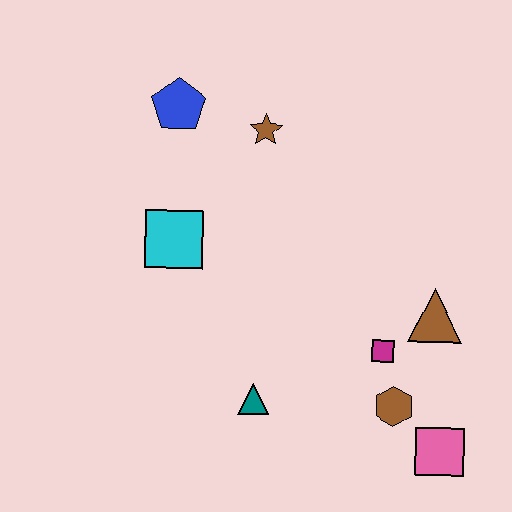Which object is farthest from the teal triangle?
The blue pentagon is farthest from the teal triangle.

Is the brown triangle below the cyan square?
Yes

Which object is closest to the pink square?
The brown hexagon is closest to the pink square.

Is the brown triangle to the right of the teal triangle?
Yes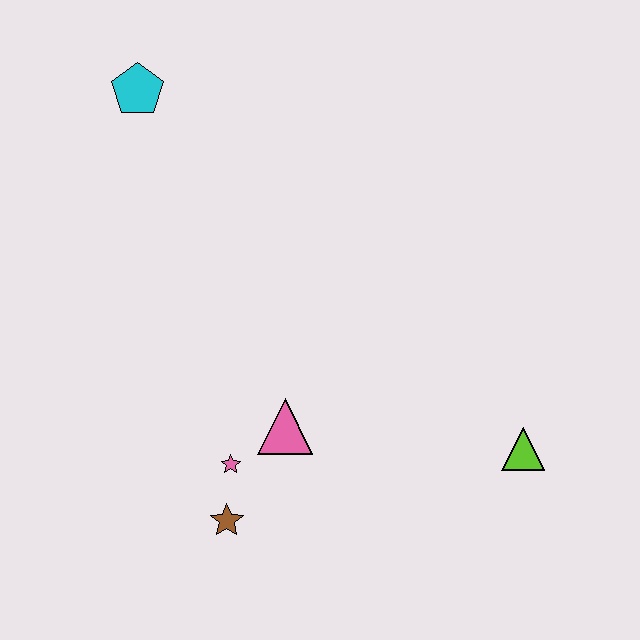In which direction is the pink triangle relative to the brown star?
The pink triangle is above the brown star.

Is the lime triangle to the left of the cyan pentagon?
No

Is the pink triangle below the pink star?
No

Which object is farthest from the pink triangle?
The cyan pentagon is farthest from the pink triangle.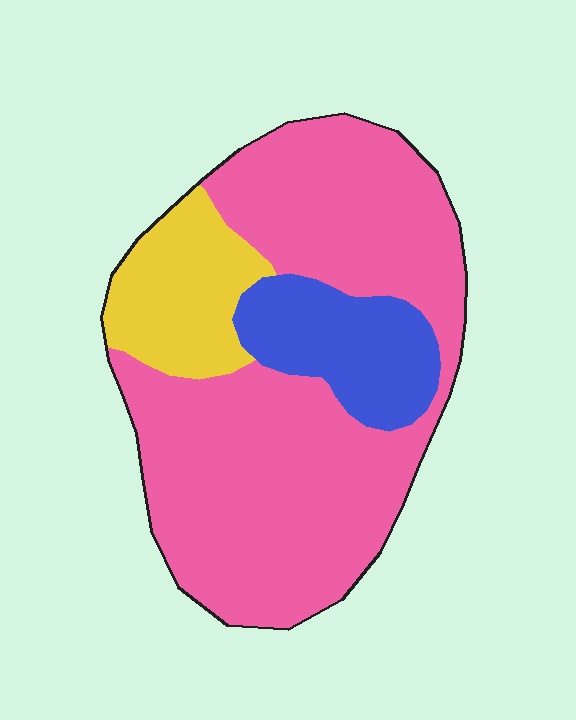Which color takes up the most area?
Pink, at roughly 70%.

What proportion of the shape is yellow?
Yellow takes up less than a sixth of the shape.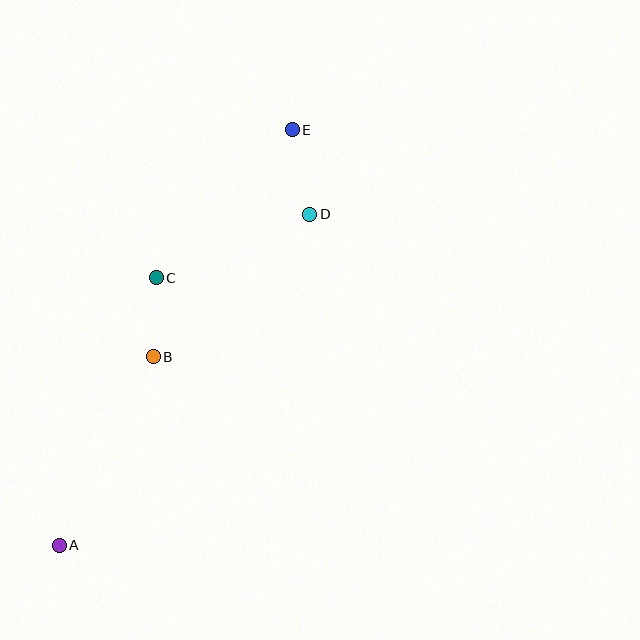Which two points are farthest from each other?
Points A and E are farthest from each other.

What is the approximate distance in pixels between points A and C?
The distance between A and C is approximately 284 pixels.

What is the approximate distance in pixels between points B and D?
The distance between B and D is approximately 212 pixels.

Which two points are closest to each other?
Points B and C are closest to each other.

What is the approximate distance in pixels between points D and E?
The distance between D and E is approximately 86 pixels.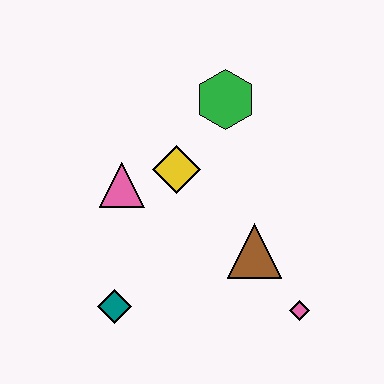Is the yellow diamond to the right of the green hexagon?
No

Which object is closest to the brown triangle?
The pink diamond is closest to the brown triangle.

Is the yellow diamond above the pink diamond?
Yes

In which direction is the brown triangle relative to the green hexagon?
The brown triangle is below the green hexagon.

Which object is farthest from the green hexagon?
The teal diamond is farthest from the green hexagon.